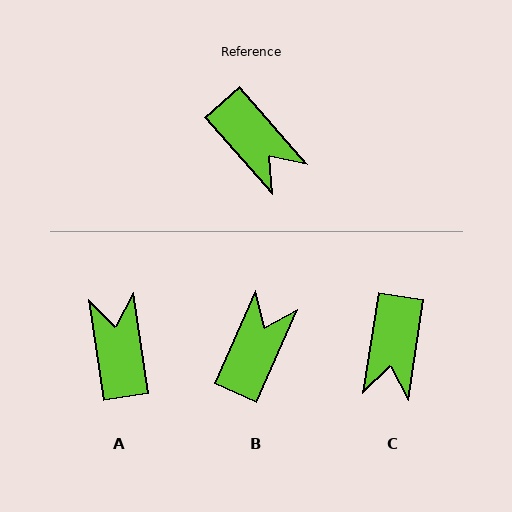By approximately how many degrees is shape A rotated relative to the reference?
Approximately 147 degrees counter-clockwise.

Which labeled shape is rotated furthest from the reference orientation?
A, about 147 degrees away.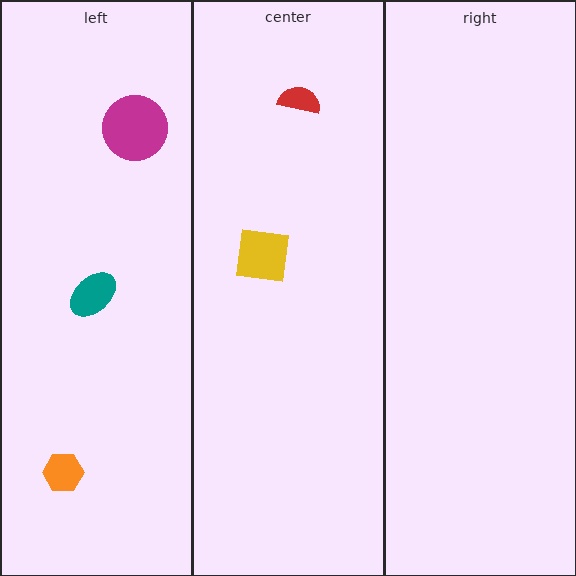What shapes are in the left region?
The magenta circle, the teal ellipse, the orange hexagon.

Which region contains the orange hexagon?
The left region.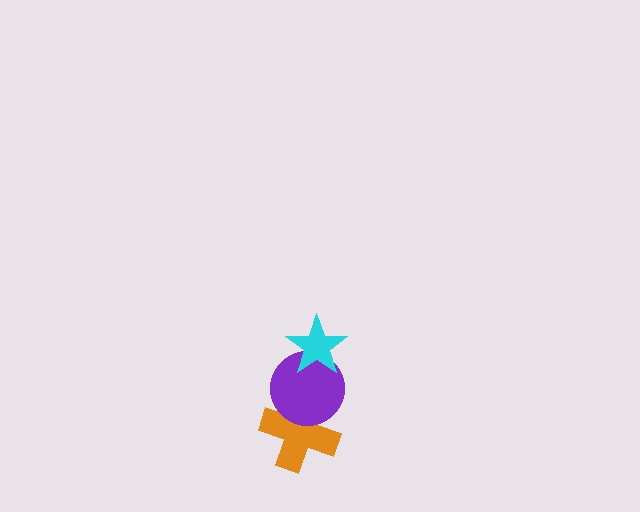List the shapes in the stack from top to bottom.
From top to bottom: the cyan star, the purple circle, the orange cross.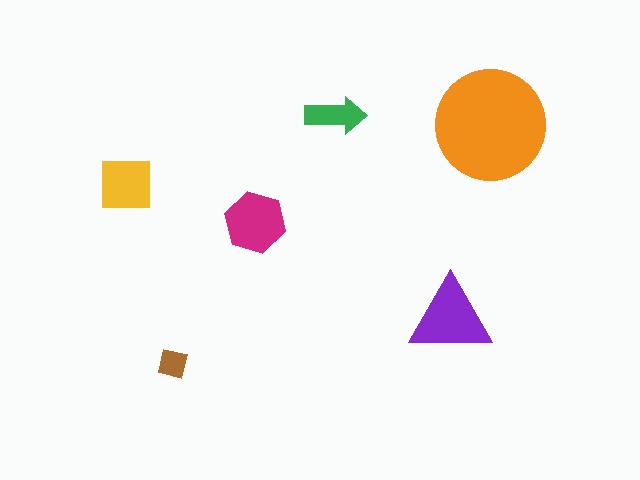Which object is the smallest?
The brown square.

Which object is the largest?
The orange circle.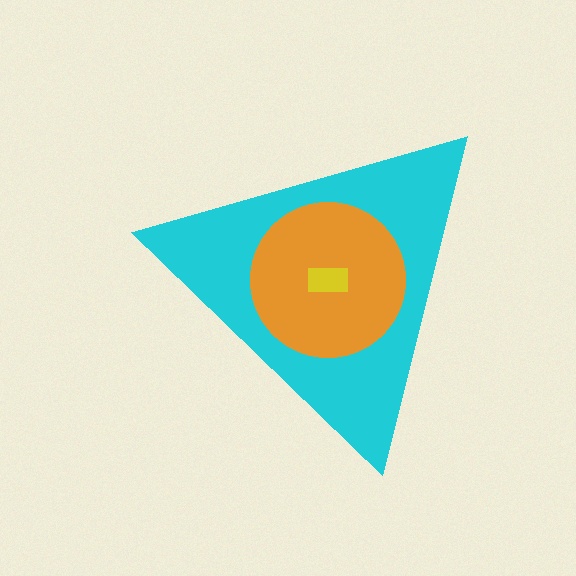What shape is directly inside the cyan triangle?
The orange circle.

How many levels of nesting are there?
3.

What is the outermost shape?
The cyan triangle.